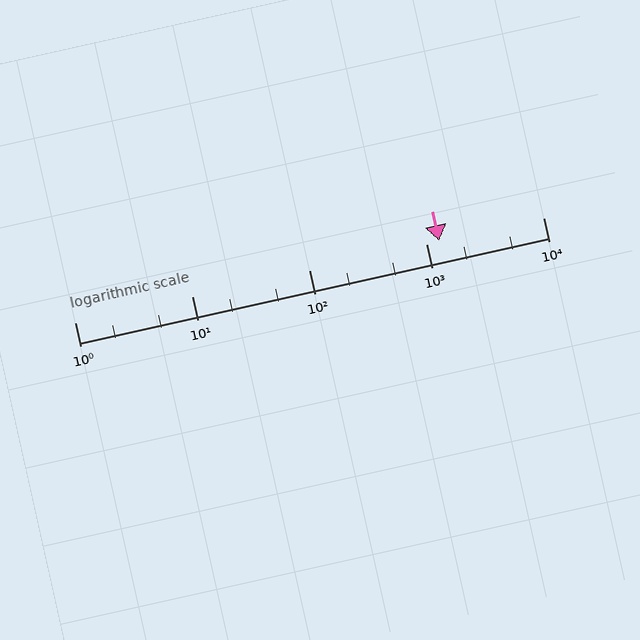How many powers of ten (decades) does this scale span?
The scale spans 4 decades, from 1 to 10000.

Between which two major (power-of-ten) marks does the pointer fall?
The pointer is between 1000 and 10000.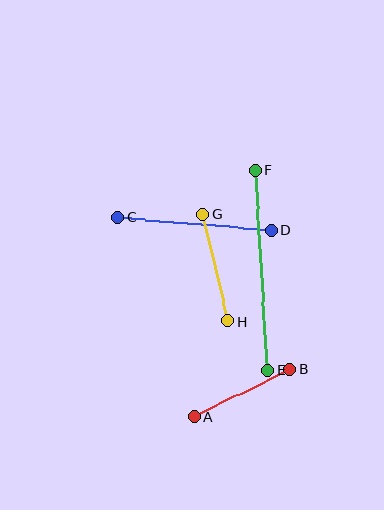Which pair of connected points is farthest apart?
Points E and F are farthest apart.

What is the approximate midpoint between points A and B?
The midpoint is at approximately (242, 393) pixels.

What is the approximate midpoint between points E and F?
The midpoint is at approximately (261, 270) pixels.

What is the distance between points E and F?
The distance is approximately 200 pixels.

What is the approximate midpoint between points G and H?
The midpoint is at approximately (216, 268) pixels.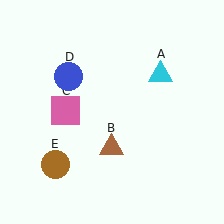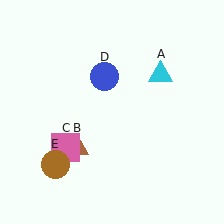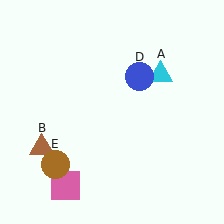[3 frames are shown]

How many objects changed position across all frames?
3 objects changed position: brown triangle (object B), pink square (object C), blue circle (object D).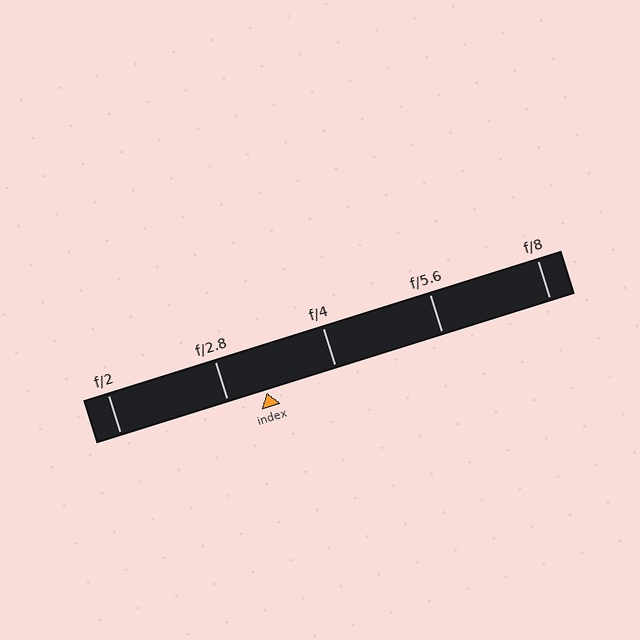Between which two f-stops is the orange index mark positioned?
The index mark is between f/2.8 and f/4.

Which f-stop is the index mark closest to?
The index mark is closest to f/2.8.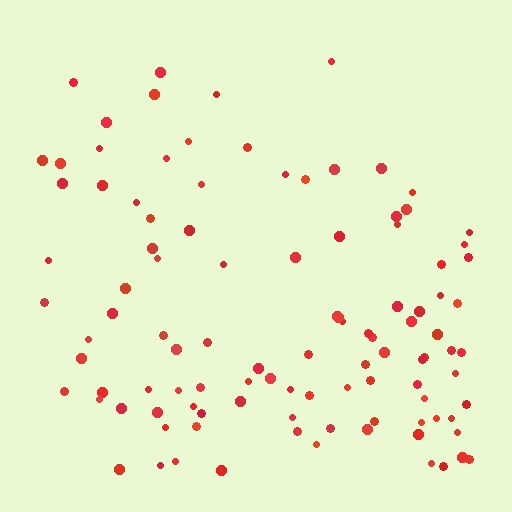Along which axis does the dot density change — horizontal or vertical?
Vertical.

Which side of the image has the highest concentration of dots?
The bottom.